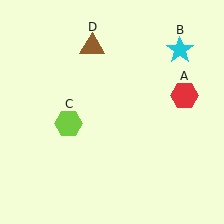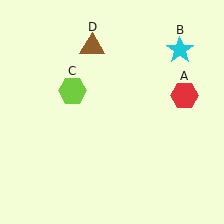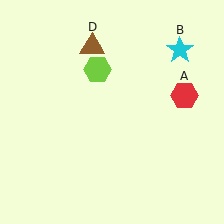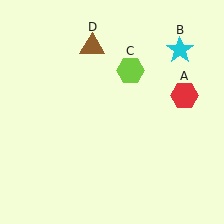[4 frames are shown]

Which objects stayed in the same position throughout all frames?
Red hexagon (object A) and cyan star (object B) and brown triangle (object D) remained stationary.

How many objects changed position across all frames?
1 object changed position: lime hexagon (object C).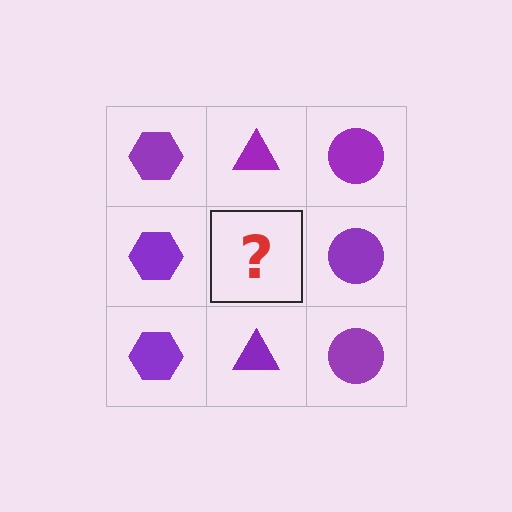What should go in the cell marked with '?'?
The missing cell should contain a purple triangle.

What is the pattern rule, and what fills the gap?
The rule is that each column has a consistent shape. The gap should be filled with a purple triangle.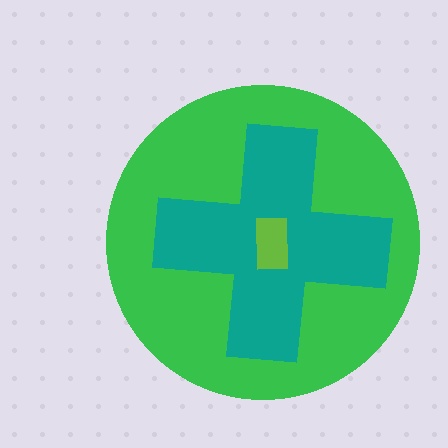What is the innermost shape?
The lime rectangle.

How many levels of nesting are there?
3.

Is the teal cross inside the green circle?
Yes.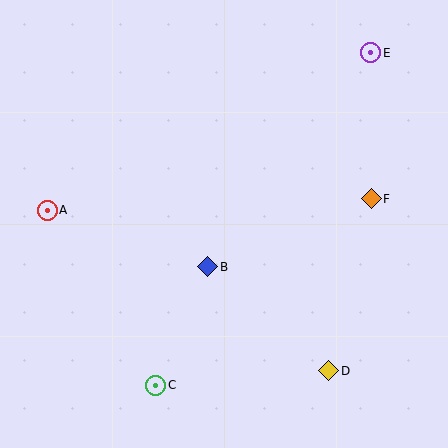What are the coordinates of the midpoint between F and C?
The midpoint between F and C is at (264, 292).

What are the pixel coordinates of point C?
Point C is at (156, 385).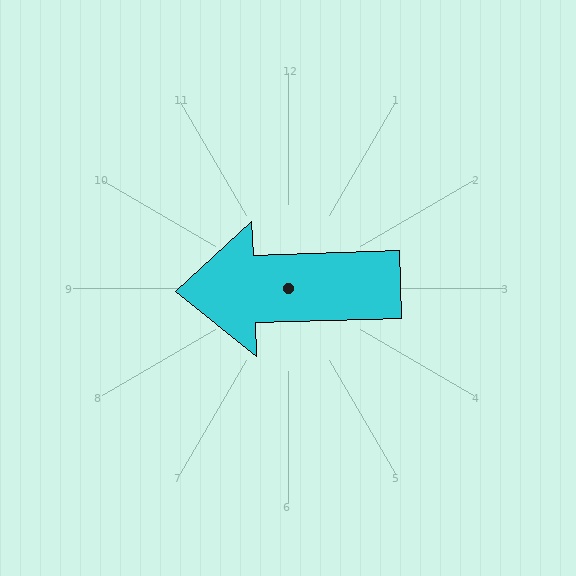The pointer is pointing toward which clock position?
Roughly 9 o'clock.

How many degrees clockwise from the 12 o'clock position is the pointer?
Approximately 268 degrees.